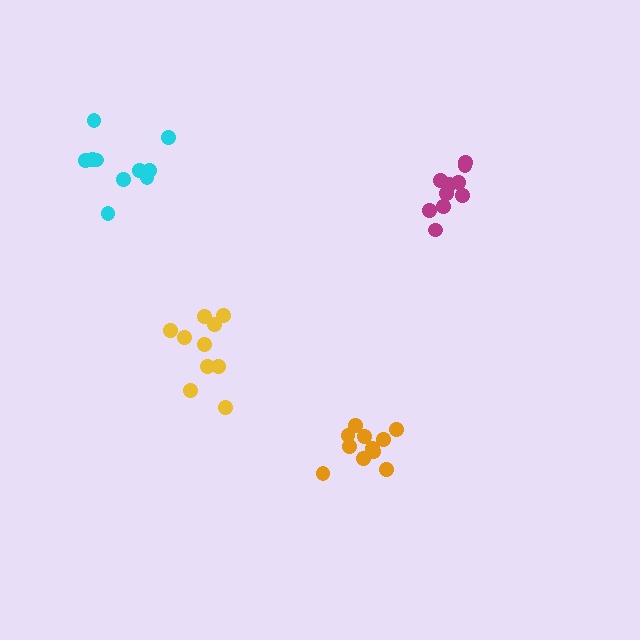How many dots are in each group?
Group 1: 10 dots, Group 2: 10 dots, Group 3: 10 dots, Group 4: 11 dots (41 total).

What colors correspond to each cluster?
The clusters are colored: cyan, yellow, magenta, orange.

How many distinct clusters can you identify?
There are 4 distinct clusters.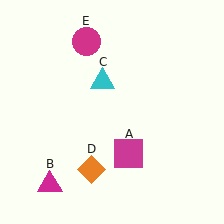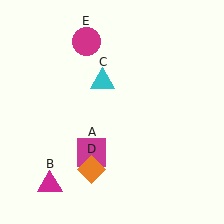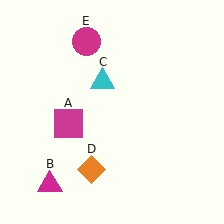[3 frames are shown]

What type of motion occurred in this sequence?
The magenta square (object A) rotated clockwise around the center of the scene.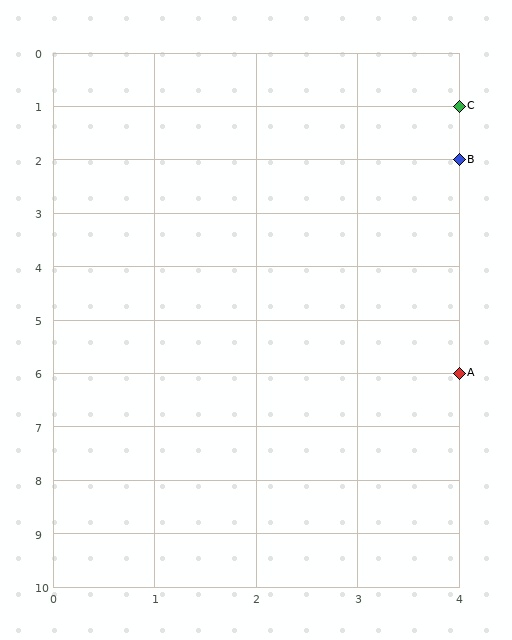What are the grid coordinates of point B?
Point B is at grid coordinates (4, 2).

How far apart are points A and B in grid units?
Points A and B are 4 rows apart.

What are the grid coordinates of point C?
Point C is at grid coordinates (4, 1).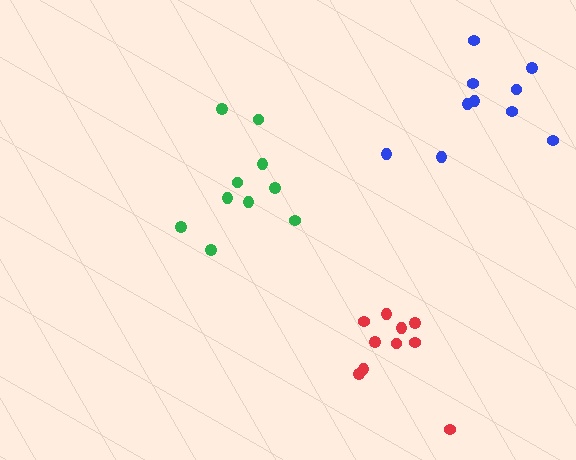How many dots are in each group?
Group 1: 10 dots, Group 2: 10 dots, Group 3: 10 dots (30 total).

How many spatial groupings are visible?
There are 3 spatial groupings.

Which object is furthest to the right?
The blue cluster is rightmost.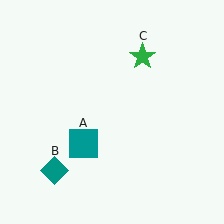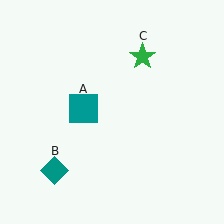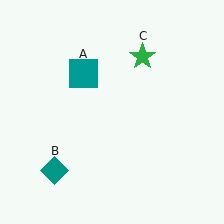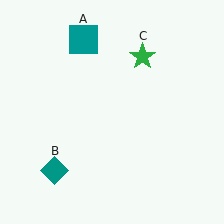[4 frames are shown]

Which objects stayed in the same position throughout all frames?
Teal diamond (object B) and green star (object C) remained stationary.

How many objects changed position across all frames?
1 object changed position: teal square (object A).